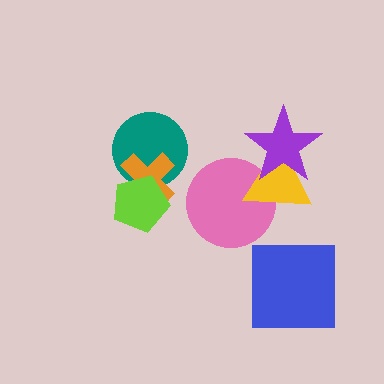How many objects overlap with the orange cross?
2 objects overlap with the orange cross.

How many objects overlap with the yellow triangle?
2 objects overlap with the yellow triangle.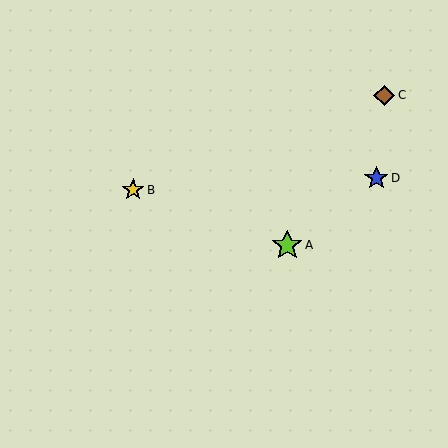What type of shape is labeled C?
Shape C is a brown diamond.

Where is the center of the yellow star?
The center of the yellow star is at (133, 190).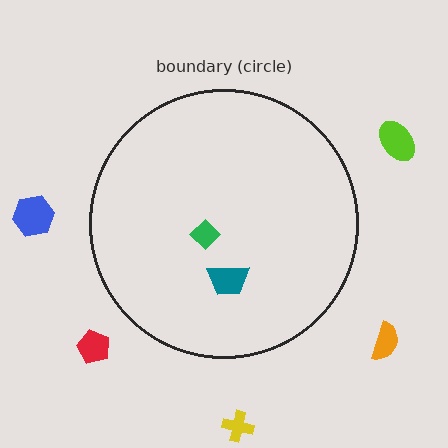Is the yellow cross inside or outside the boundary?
Outside.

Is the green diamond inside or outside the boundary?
Inside.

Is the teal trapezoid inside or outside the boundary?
Inside.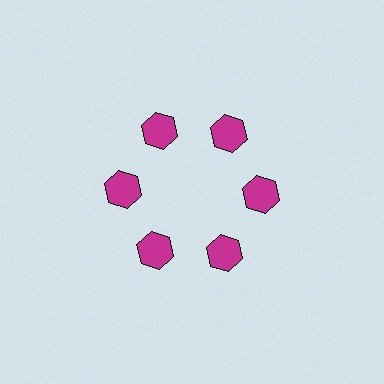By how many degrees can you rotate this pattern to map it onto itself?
The pattern maps onto itself every 60 degrees of rotation.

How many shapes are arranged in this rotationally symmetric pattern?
There are 6 shapes, arranged in 6 groups of 1.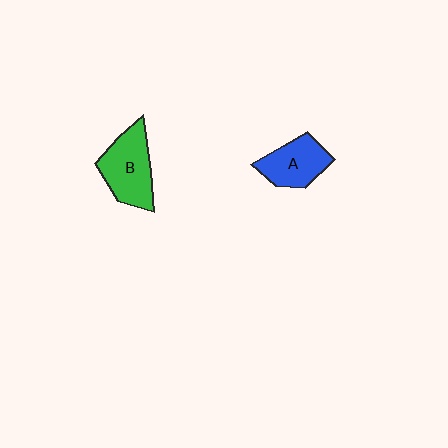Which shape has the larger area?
Shape B (green).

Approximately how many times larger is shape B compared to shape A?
Approximately 1.3 times.